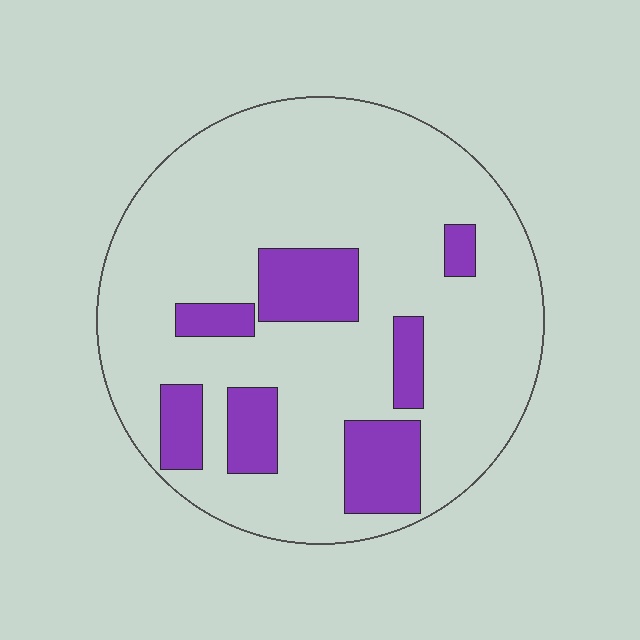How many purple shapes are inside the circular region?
7.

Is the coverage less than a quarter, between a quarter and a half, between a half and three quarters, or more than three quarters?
Less than a quarter.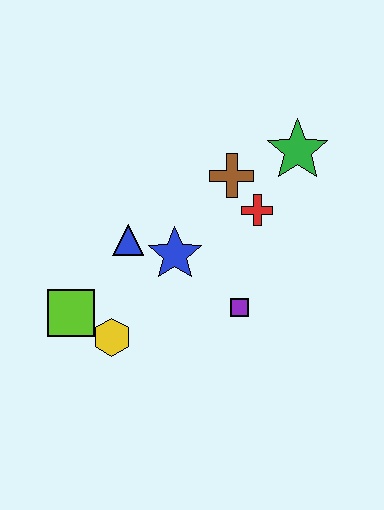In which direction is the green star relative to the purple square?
The green star is above the purple square.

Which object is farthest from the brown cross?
The lime square is farthest from the brown cross.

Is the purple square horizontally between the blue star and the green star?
Yes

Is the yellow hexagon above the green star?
No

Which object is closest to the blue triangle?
The blue star is closest to the blue triangle.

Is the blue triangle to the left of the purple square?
Yes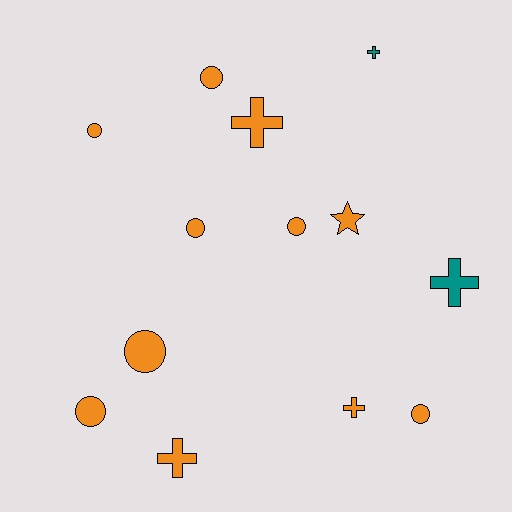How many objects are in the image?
There are 13 objects.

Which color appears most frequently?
Orange, with 11 objects.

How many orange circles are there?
There are 7 orange circles.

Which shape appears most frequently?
Circle, with 7 objects.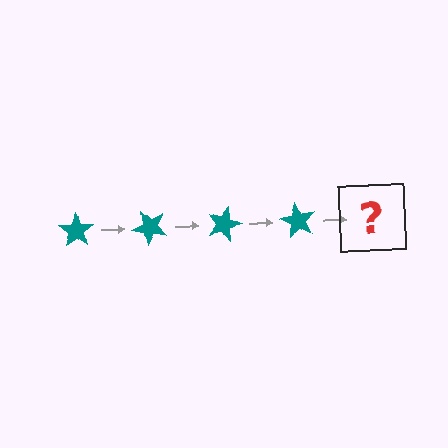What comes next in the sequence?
The next element should be a teal star rotated 180 degrees.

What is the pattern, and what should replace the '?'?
The pattern is that the star rotates 45 degrees each step. The '?' should be a teal star rotated 180 degrees.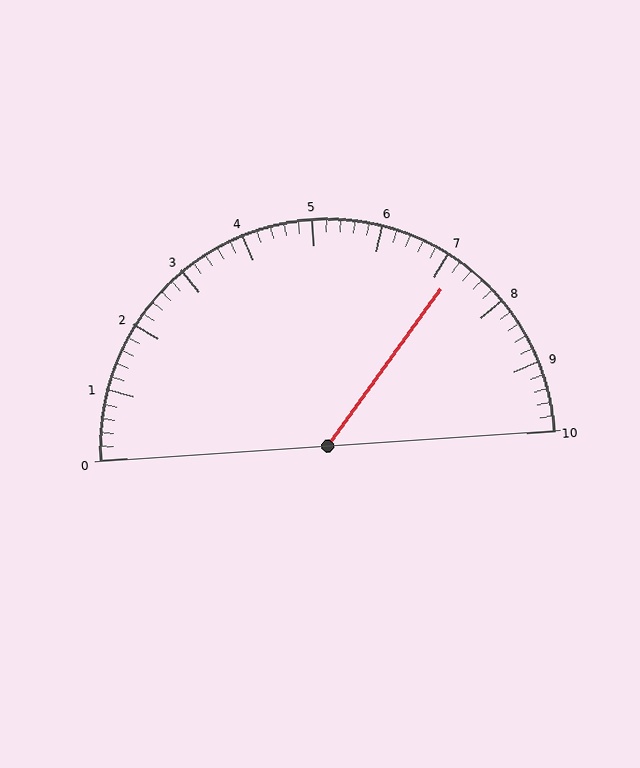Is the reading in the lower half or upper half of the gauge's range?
The reading is in the upper half of the range (0 to 10).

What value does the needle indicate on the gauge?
The needle indicates approximately 7.2.